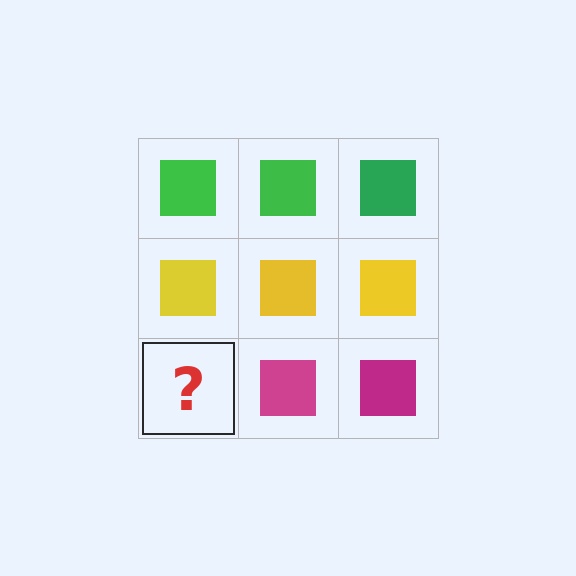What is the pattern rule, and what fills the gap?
The rule is that each row has a consistent color. The gap should be filled with a magenta square.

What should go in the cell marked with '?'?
The missing cell should contain a magenta square.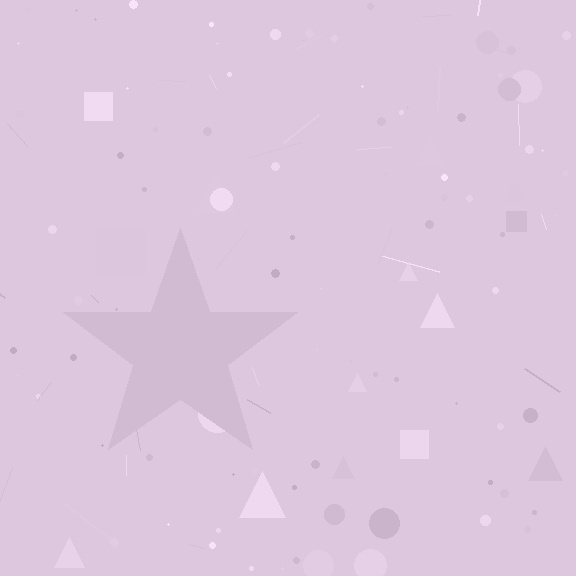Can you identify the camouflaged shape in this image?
The camouflaged shape is a star.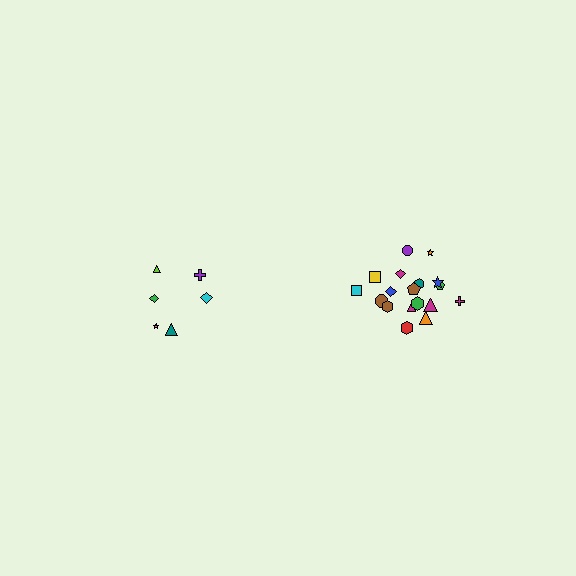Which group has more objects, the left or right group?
The right group.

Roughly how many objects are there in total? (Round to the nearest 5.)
Roughly 25 objects in total.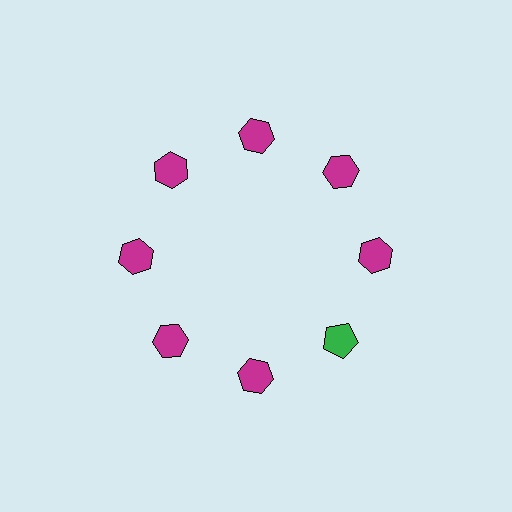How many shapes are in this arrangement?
There are 8 shapes arranged in a ring pattern.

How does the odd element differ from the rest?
It differs in both color (green instead of magenta) and shape (pentagon instead of hexagon).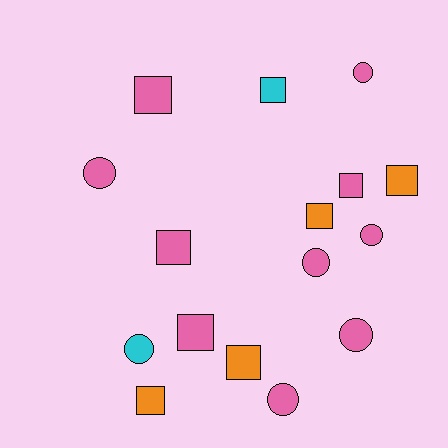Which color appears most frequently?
Pink, with 10 objects.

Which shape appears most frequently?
Square, with 9 objects.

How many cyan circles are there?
There is 1 cyan circle.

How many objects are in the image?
There are 16 objects.